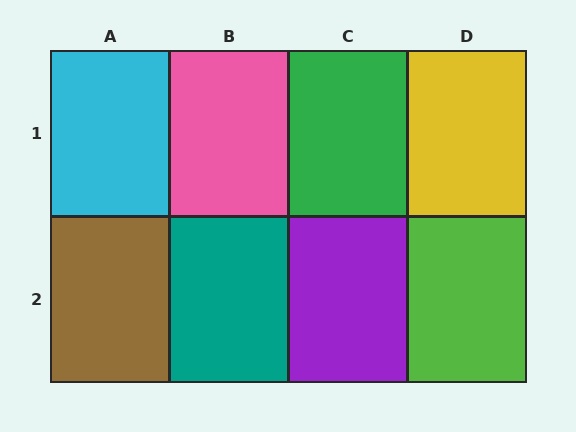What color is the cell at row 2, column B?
Teal.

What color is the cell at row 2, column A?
Brown.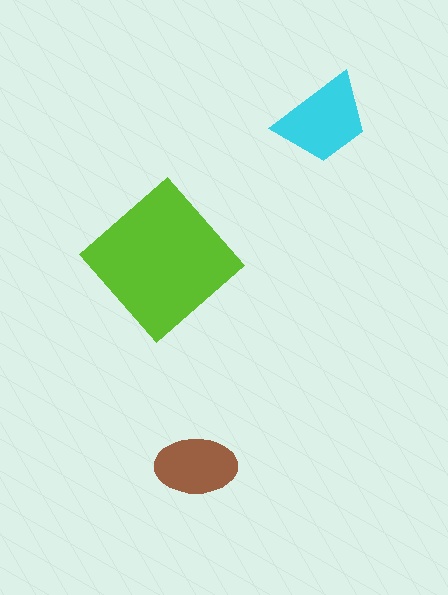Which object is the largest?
The lime diamond.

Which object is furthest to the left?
The lime diamond is leftmost.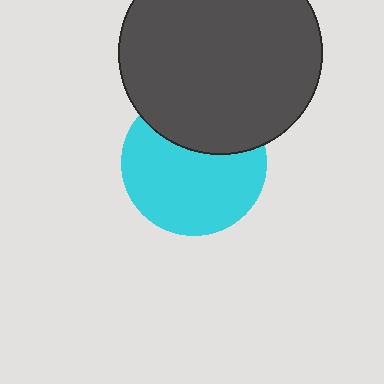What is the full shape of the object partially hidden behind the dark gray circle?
The partially hidden object is a cyan circle.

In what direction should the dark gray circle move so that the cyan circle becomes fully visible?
The dark gray circle should move up. That is the shortest direction to clear the overlap and leave the cyan circle fully visible.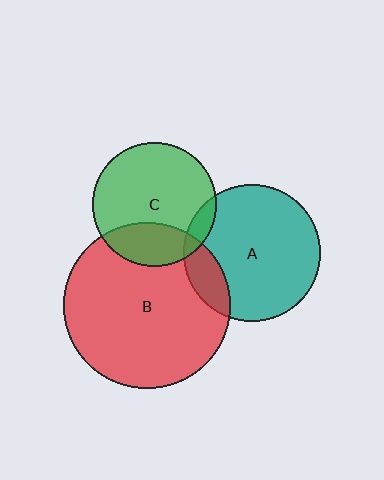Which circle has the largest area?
Circle B (red).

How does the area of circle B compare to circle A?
Approximately 1.5 times.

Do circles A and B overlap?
Yes.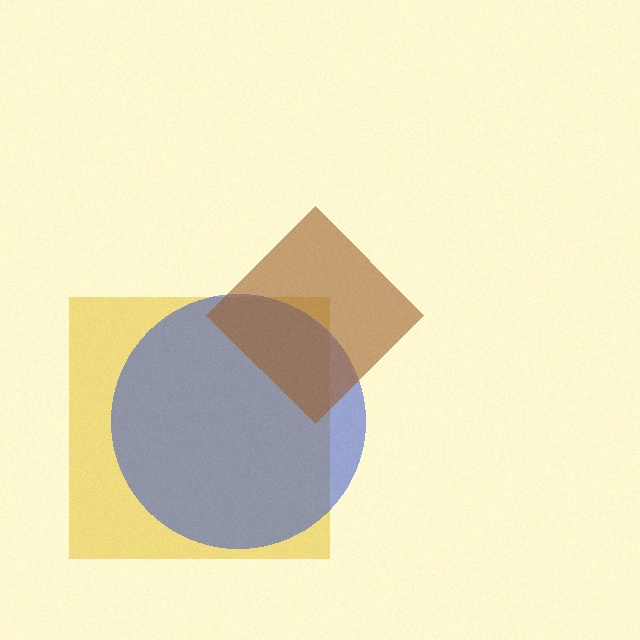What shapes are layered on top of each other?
The layered shapes are: a yellow square, a blue circle, a brown diamond.